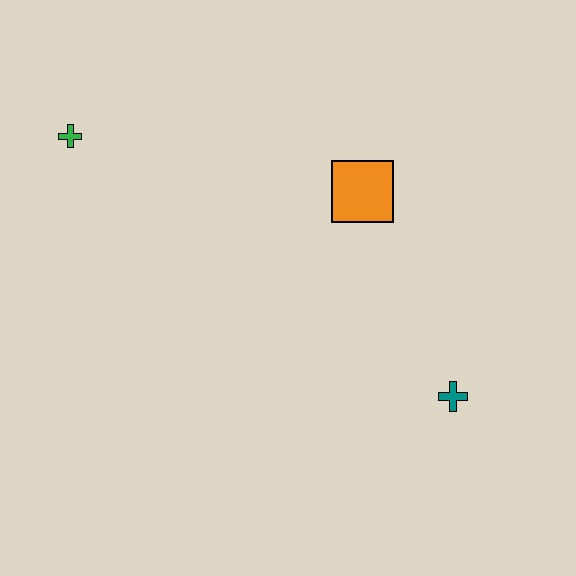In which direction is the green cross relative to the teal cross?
The green cross is to the left of the teal cross.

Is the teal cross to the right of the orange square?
Yes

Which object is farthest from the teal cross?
The green cross is farthest from the teal cross.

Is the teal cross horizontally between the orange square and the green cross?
No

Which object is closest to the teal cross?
The orange square is closest to the teal cross.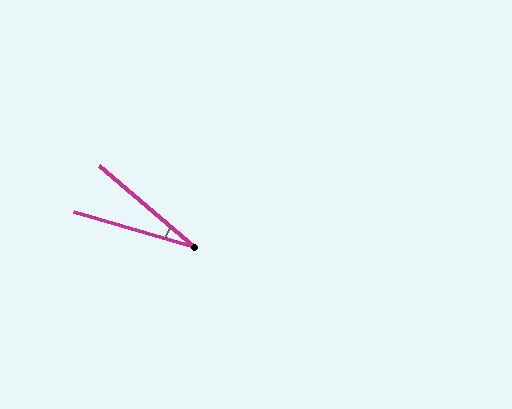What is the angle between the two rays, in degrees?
Approximately 24 degrees.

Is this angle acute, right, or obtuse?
It is acute.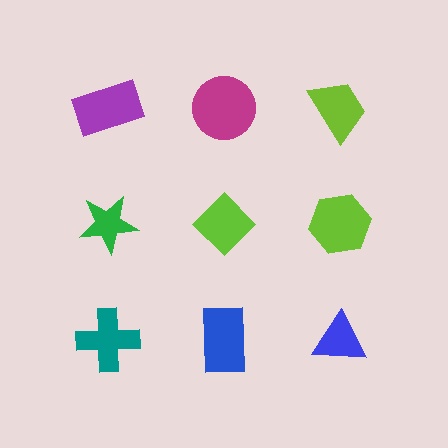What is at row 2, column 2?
A lime diamond.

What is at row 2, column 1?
A green star.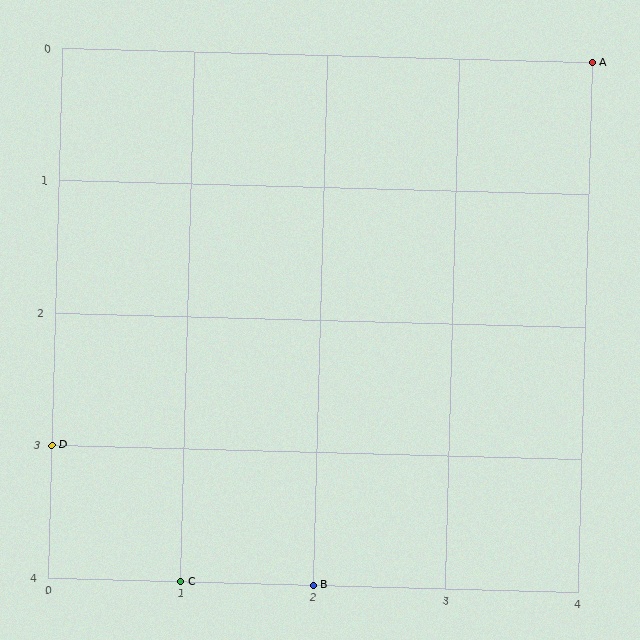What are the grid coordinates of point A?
Point A is at grid coordinates (4, 0).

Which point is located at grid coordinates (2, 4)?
Point B is at (2, 4).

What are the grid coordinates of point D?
Point D is at grid coordinates (0, 3).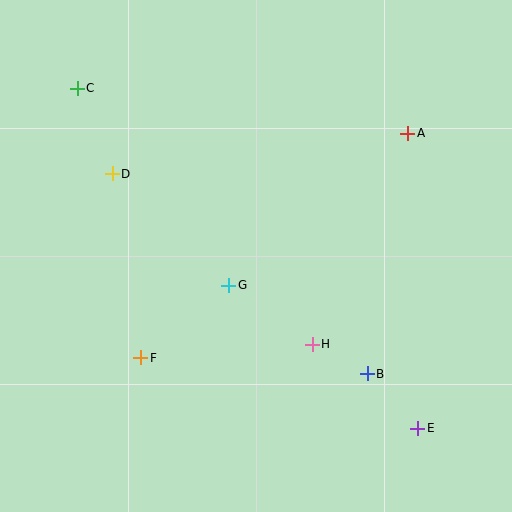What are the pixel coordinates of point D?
Point D is at (112, 174).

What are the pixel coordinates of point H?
Point H is at (312, 344).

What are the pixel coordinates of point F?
Point F is at (141, 358).